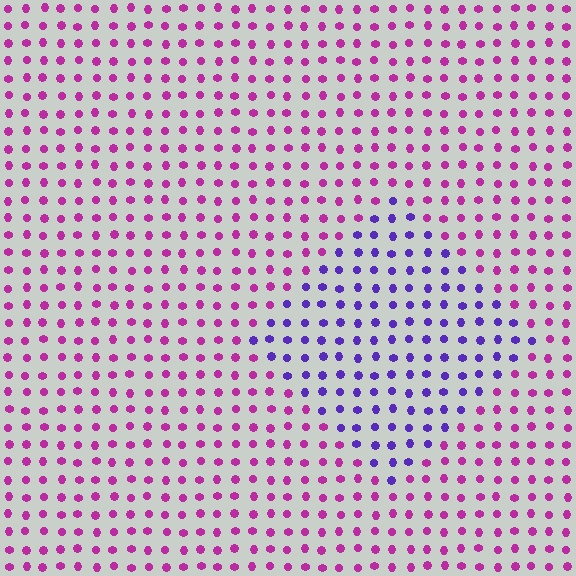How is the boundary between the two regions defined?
The boundary is defined purely by a slight shift in hue (about 51 degrees). Spacing, size, and orientation are identical on both sides.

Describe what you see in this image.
The image is filled with small magenta elements in a uniform arrangement. A diamond-shaped region is visible where the elements are tinted to a slightly different hue, forming a subtle color boundary.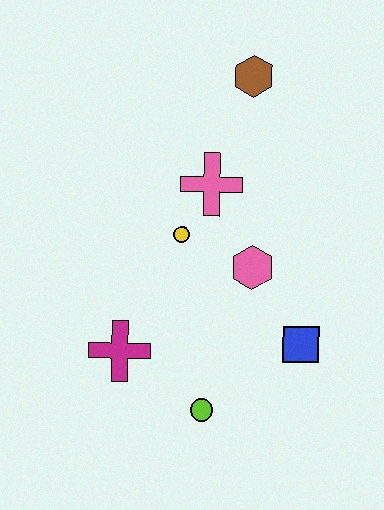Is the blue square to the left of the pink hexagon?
No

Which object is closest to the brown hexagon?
The pink cross is closest to the brown hexagon.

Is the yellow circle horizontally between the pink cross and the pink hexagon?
No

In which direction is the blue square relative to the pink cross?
The blue square is below the pink cross.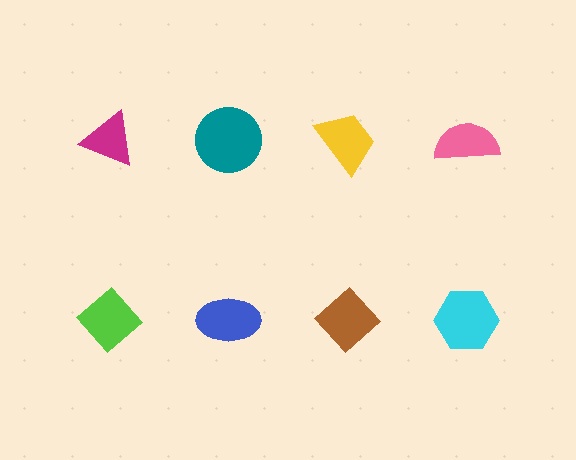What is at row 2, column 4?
A cyan hexagon.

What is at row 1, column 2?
A teal circle.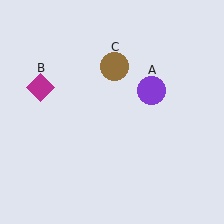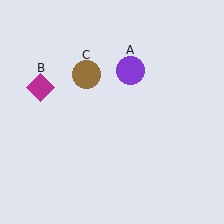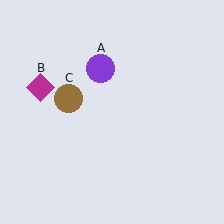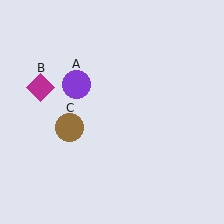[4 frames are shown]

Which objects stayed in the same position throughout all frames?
Magenta diamond (object B) remained stationary.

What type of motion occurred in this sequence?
The purple circle (object A), brown circle (object C) rotated counterclockwise around the center of the scene.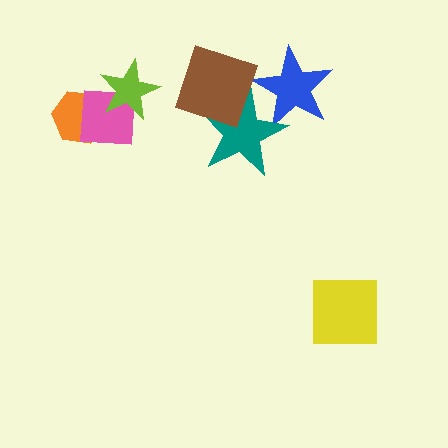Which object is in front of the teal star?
The brown diamond is in front of the teal star.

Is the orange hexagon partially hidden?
Yes, it is partially covered by another shape.